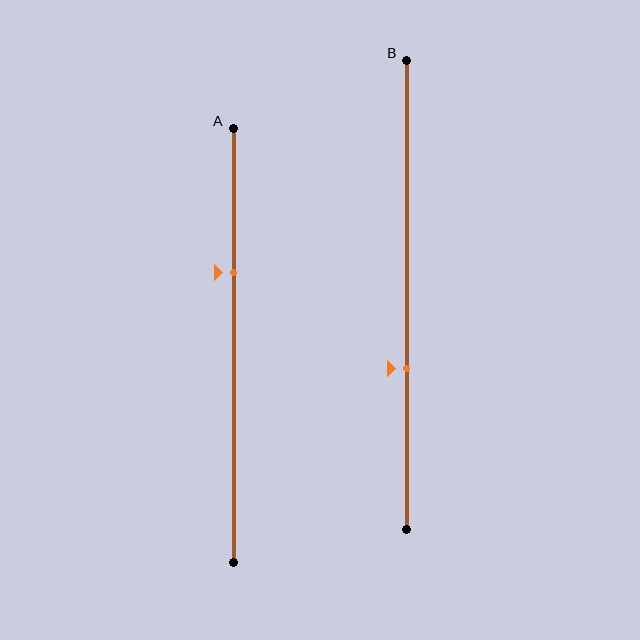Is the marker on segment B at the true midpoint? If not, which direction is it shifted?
No, the marker on segment B is shifted downward by about 16% of the segment length.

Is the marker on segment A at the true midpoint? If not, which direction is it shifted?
No, the marker on segment A is shifted upward by about 17% of the segment length.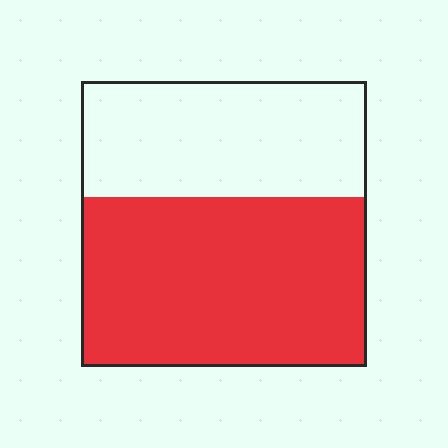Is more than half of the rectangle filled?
Yes.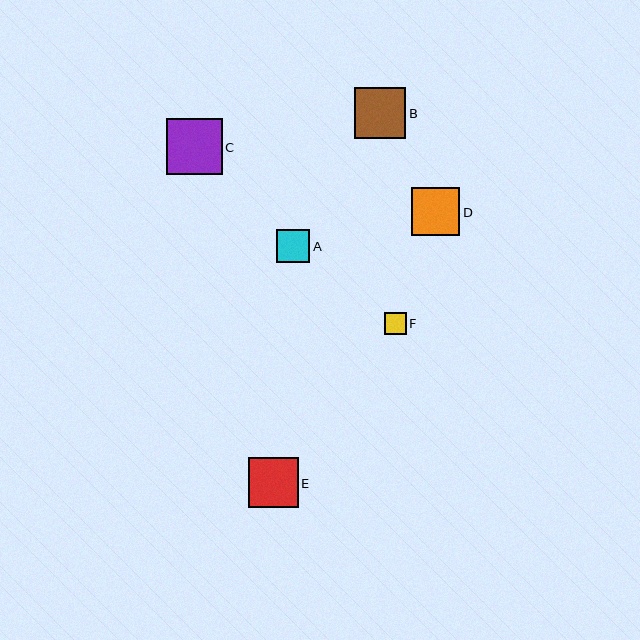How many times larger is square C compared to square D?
Square C is approximately 1.2 times the size of square D.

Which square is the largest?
Square C is the largest with a size of approximately 56 pixels.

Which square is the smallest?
Square F is the smallest with a size of approximately 22 pixels.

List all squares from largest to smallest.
From largest to smallest: C, B, E, D, A, F.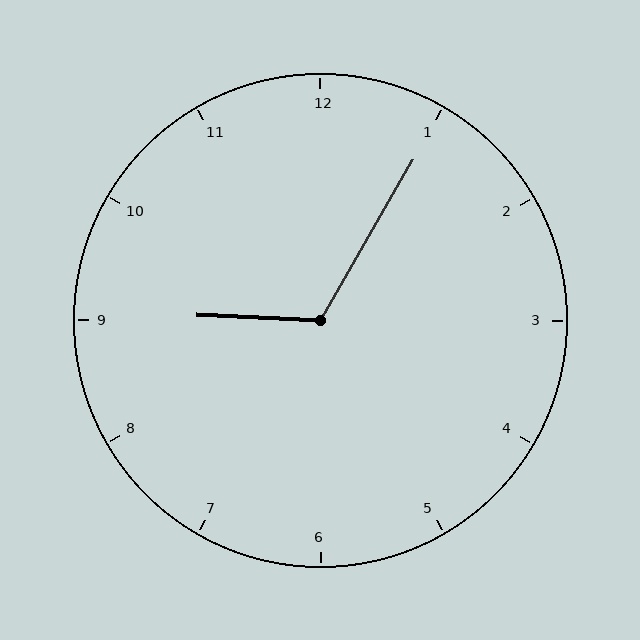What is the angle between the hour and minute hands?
Approximately 118 degrees.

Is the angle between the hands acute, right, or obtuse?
It is obtuse.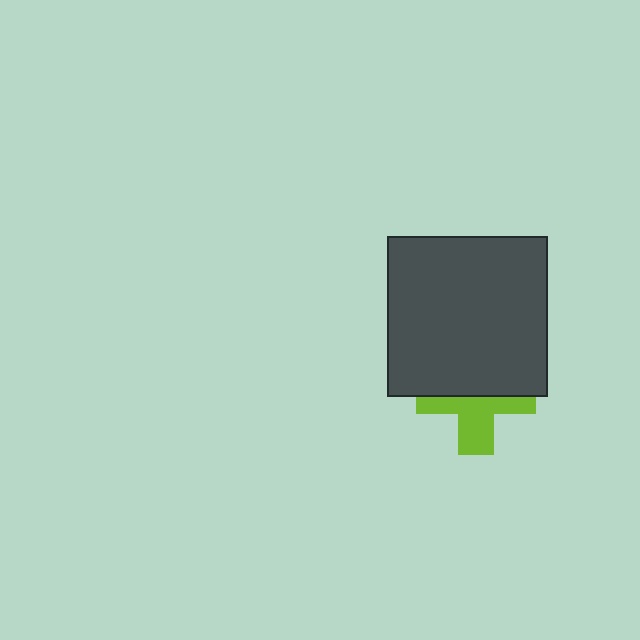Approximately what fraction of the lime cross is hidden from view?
Roughly 53% of the lime cross is hidden behind the dark gray square.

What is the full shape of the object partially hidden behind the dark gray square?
The partially hidden object is a lime cross.